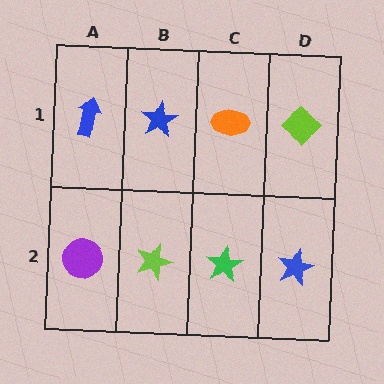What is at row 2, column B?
A lime star.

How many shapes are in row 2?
4 shapes.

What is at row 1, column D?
A lime diamond.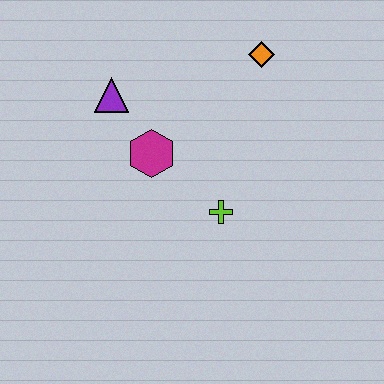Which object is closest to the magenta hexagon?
The purple triangle is closest to the magenta hexagon.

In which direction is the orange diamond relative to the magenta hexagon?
The orange diamond is to the right of the magenta hexagon.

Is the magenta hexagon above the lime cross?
Yes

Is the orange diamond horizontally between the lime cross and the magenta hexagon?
No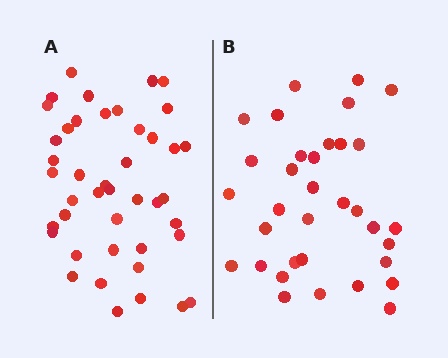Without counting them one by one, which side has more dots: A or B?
Region A (the left region) has more dots.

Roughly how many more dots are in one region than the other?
Region A has roughly 8 or so more dots than region B.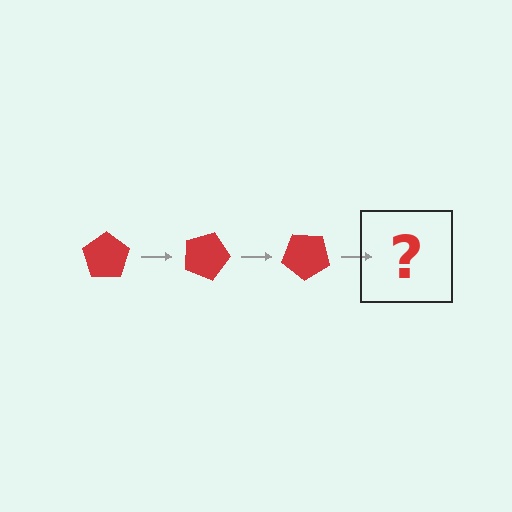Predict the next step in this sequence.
The next step is a red pentagon rotated 60 degrees.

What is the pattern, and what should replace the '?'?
The pattern is that the pentagon rotates 20 degrees each step. The '?' should be a red pentagon rotated 60 degrees.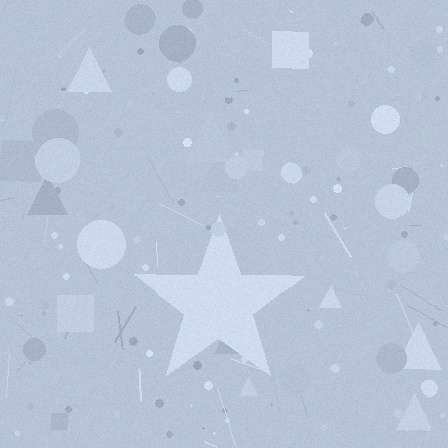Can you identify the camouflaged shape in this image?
The camouflaged shape is a star.